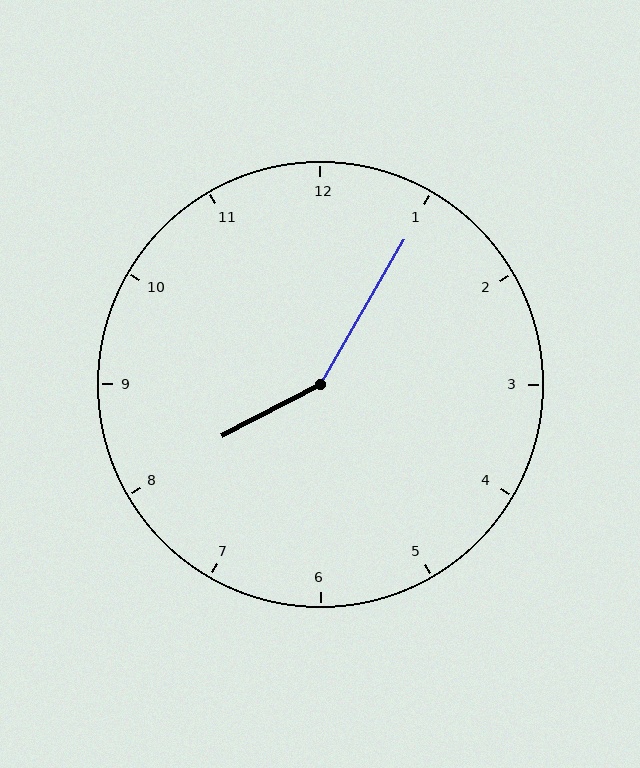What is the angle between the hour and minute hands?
Approximately 148 degrees.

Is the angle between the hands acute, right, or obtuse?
It is obtuse.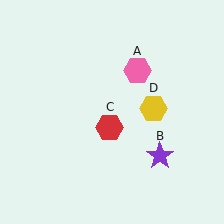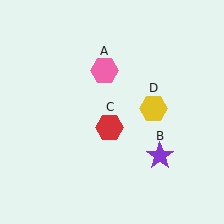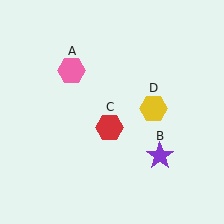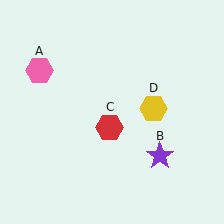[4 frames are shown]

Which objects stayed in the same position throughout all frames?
Purple star (object B) and red hexagon (object C) and yellow hexagon (object D) remained stationary.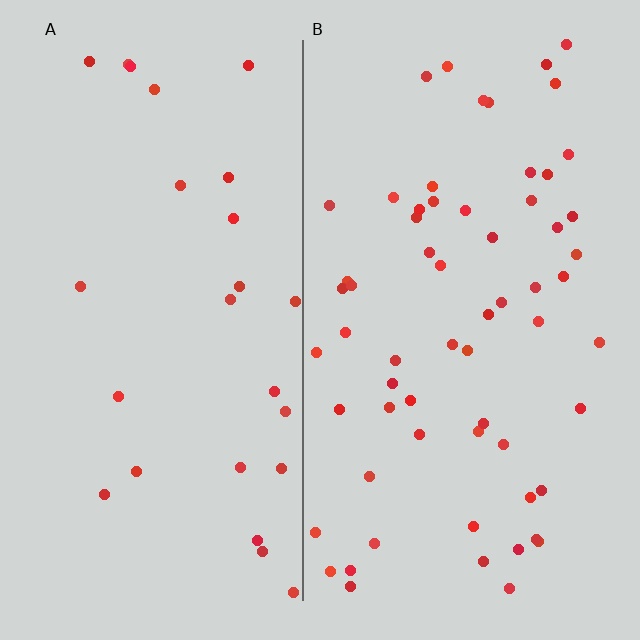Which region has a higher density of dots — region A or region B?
B (the right).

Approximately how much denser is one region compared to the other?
Approximately 2.4× — region B over region A.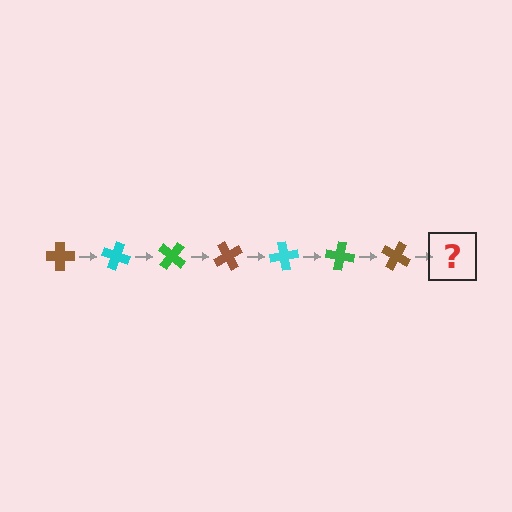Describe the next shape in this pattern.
It should be a cyan cross, rotated 140 degrees from the start.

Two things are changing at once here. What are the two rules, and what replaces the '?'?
The two rules are that it rotates 20 degrees each step and the color cycles through brown, cyan, and green. The '?' should be a cyan cross, rotated 140 degrees from the start.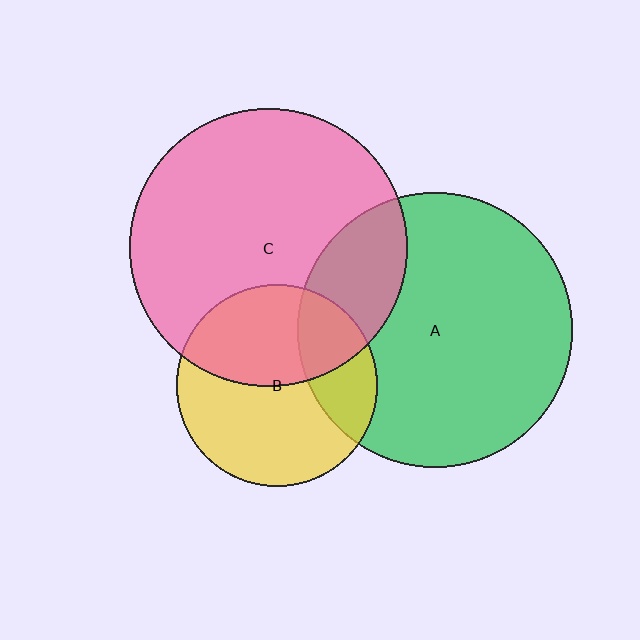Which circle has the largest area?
Circle C (pink).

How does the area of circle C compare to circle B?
Approximately 1.9 times.